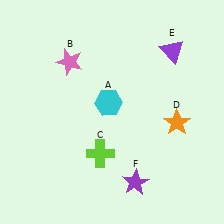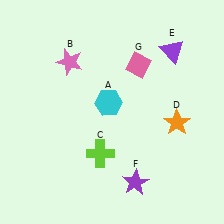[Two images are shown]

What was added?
A pink diamond (G) was added in Image 2.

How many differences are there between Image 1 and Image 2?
There is 1 difference between the two images.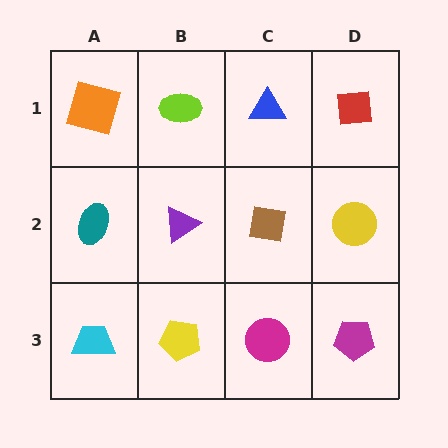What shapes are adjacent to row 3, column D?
A yellow circle (row 2, column D), a magenta circle (row 3, column C).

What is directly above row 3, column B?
A purple triangle.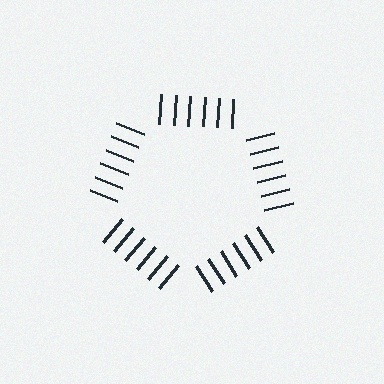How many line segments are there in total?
30 — 6 along each of the 5 edges.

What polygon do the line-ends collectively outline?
An illusory pentagon — the line segments terminate on its edges but no continuous stroke is drawn.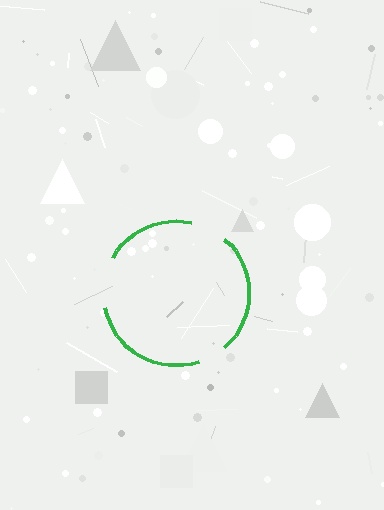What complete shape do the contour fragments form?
The contour fragments form a circle.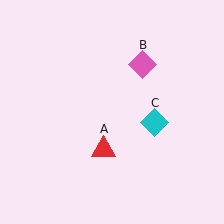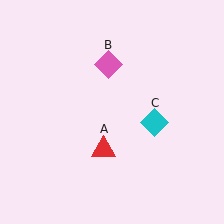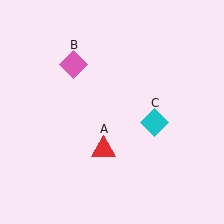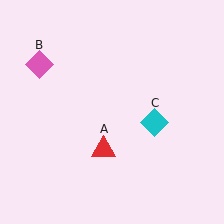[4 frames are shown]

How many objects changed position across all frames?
1 object changed position: pink diamond (object B).